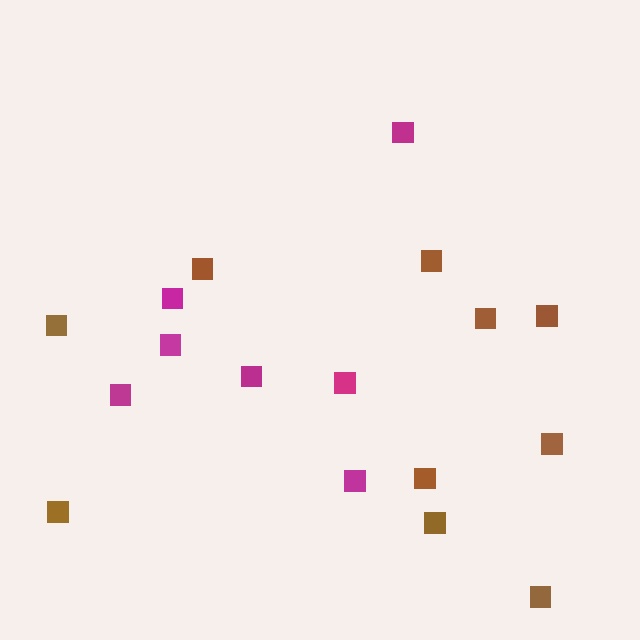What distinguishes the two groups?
There are 2 groups: one group of magenta squares (7) and one group of brown squares (10).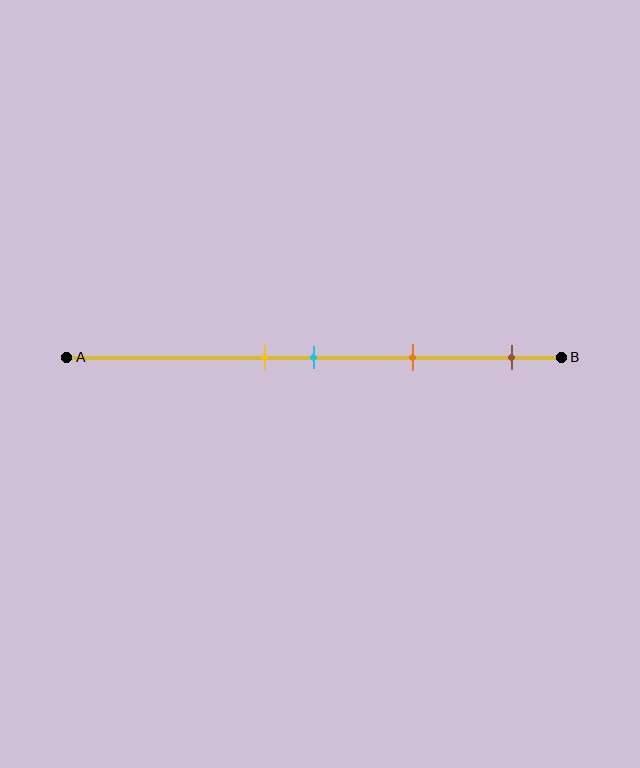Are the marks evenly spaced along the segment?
No, the marks are not evenly spaced.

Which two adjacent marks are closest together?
The yellow and cyan marks are the closest adjacent pair.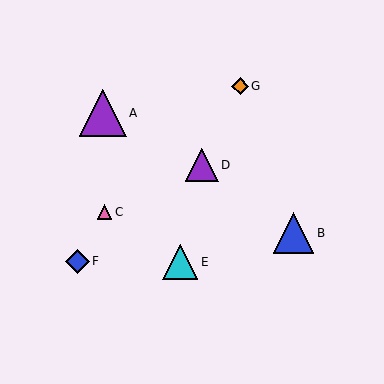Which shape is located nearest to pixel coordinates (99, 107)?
The purple triangle (labeled A) at (103, 113) is nearest to that location.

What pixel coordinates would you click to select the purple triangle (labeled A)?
Click at (103, 113) to select the purple triangle A.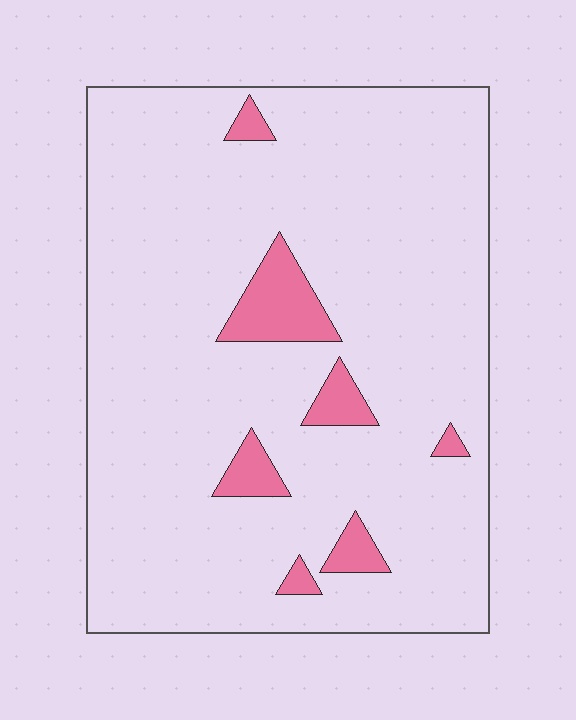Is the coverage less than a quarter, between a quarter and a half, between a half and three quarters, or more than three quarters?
Less than a quarter.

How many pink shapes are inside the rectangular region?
7.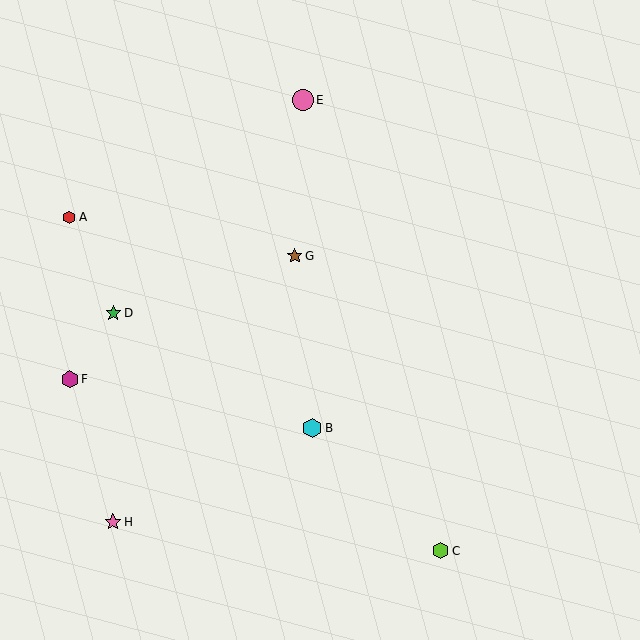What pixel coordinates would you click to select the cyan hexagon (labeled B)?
Click at (312, 428) to select the cyan hexagon B.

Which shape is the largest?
The pink circle (labeled E) is the largest.